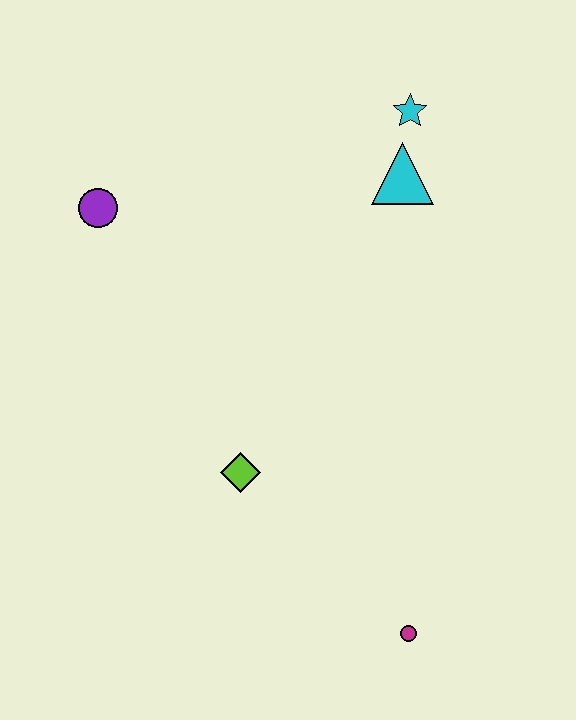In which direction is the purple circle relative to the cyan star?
The purple circle is to the left of the cyan star.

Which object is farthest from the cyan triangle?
The magenta circle is farthest from the cyan triangle.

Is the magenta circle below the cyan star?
Yes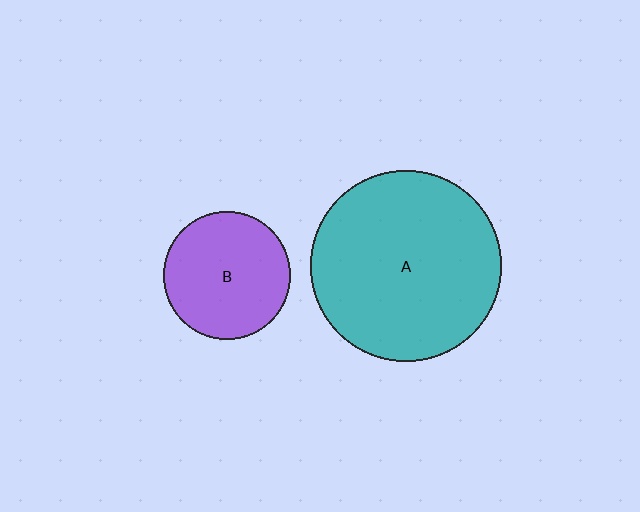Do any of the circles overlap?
No, none of the circles overlap.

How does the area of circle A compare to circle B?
Approximately 2.2 times.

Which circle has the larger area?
Circle A (teal).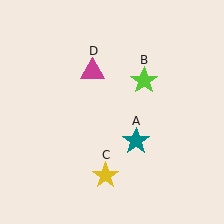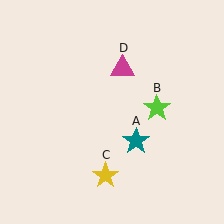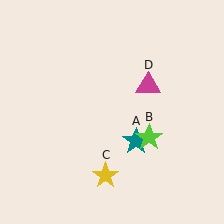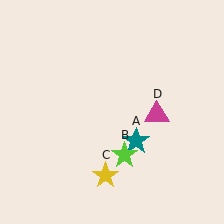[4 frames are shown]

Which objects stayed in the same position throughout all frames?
Teal star (object A) and yellow star (object C) remained stationary.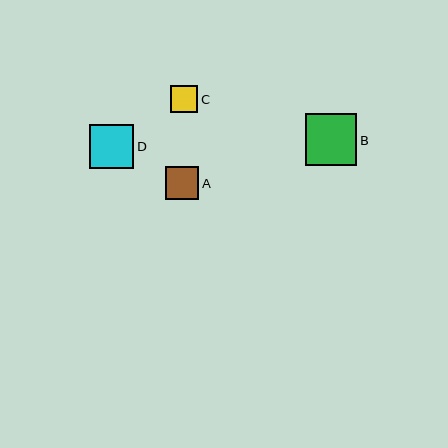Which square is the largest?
Square B is the largest with a size of approximately 52 pixels.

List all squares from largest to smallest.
From largest to smallest: B, D, A, C.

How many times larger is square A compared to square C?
Square A is approximately 1.3 times the size of square C.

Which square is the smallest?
Square C is the smallest with a size of approximately 27 pixels.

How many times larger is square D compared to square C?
Square D is approximately 1.7 times the size of square C.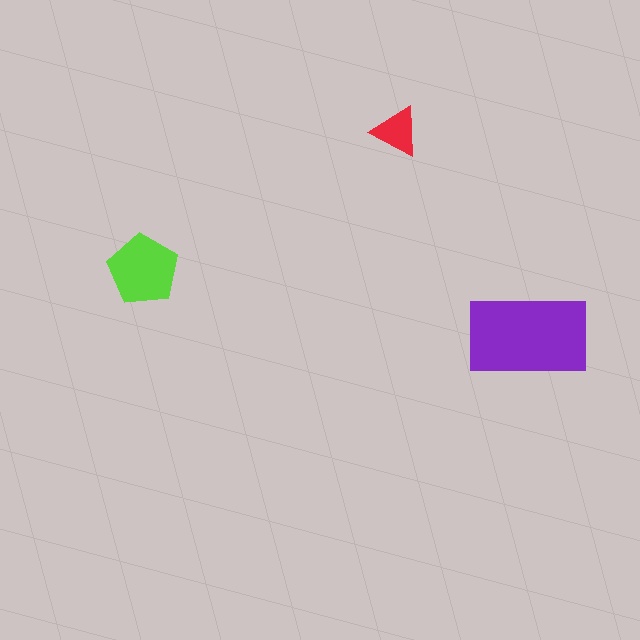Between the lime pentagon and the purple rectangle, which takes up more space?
The purple rectangle.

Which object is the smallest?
The red triangle.